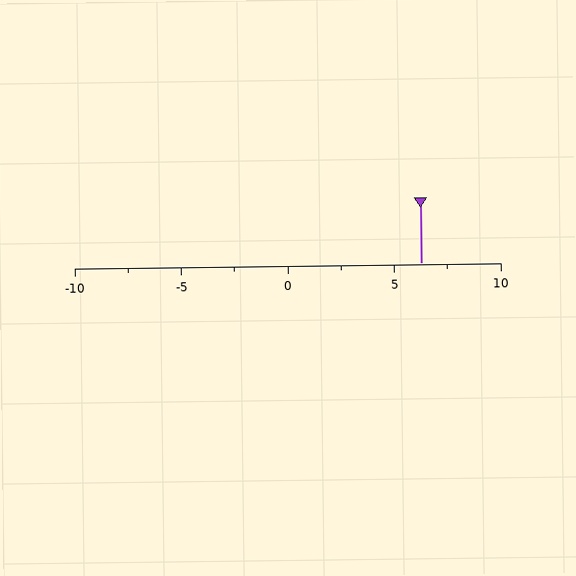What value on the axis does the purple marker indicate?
The marker indicates approximately 6.2.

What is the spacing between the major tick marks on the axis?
The major ticks are spaced 5 apart.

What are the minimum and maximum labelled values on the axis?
The axis runs from -10 to 10.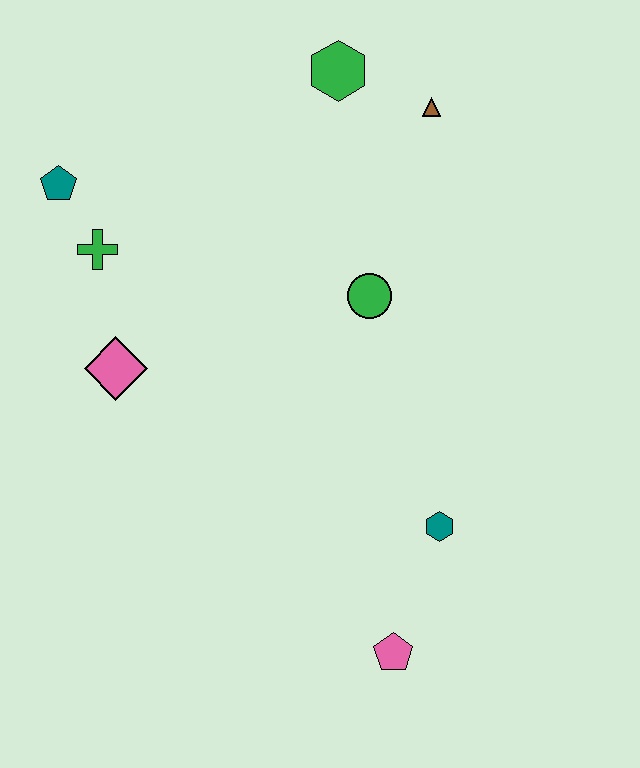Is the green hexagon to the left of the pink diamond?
No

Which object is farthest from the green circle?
The pink pentagon is farthest from the green circle.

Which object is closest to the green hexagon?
The brown triangle is closest to the green hexagon.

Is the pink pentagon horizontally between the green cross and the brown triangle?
Yes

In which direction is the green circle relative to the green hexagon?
The green circle is below the green hexagon.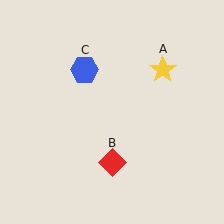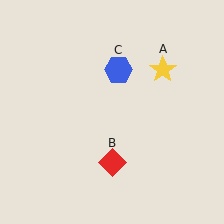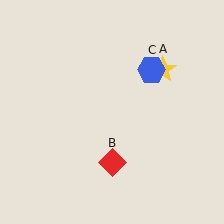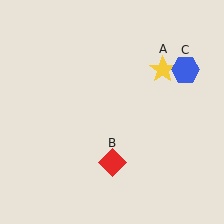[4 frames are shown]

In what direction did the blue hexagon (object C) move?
The blue hexagon (object C) moved right.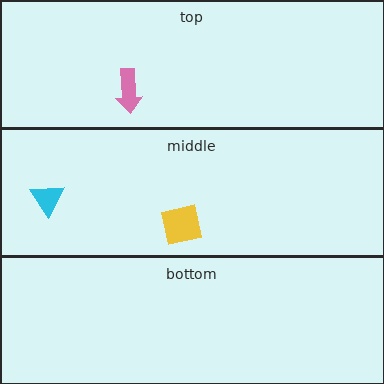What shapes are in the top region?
The pink arrow.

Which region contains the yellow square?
The middle region.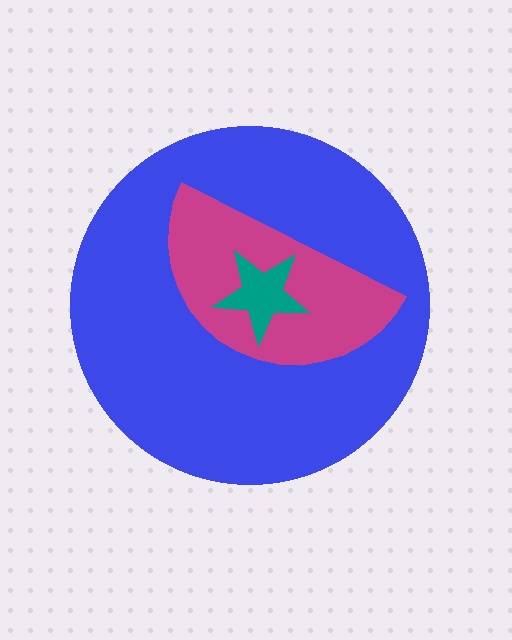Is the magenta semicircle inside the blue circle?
Yes.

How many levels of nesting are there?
3.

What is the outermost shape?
The blue circle.